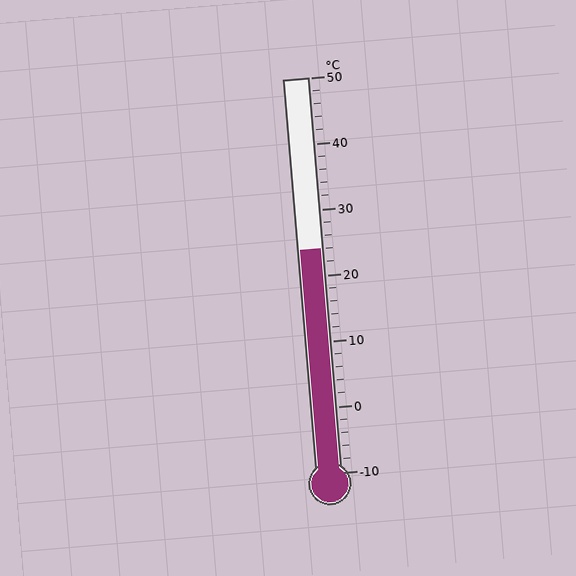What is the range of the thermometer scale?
The thermometer scale ranges from -10°C to 50°C.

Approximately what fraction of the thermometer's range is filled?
The thermometer is filled to approximately 55% of its range.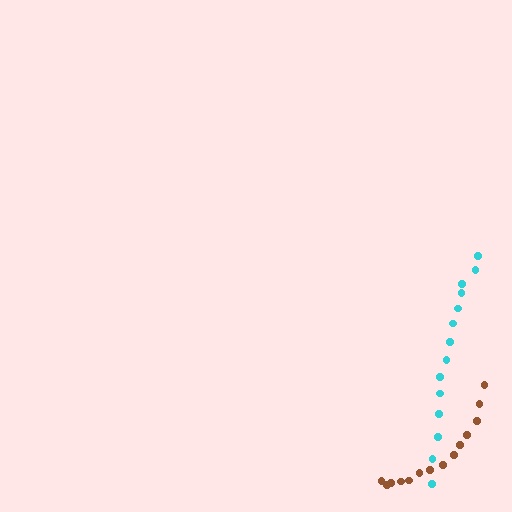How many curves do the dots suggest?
There are 2 distinct paths.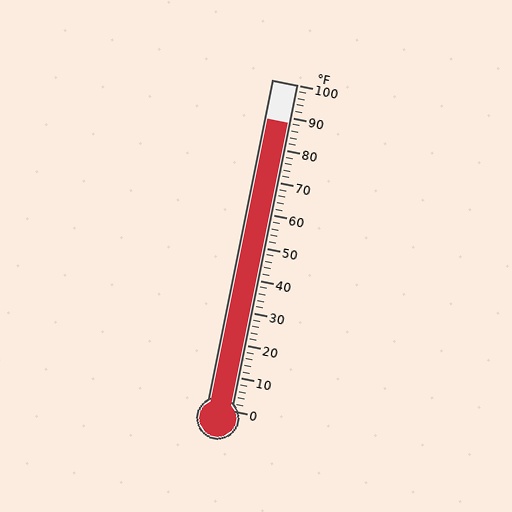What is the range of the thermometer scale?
The thermometer scale ranges from 0°F to 100°F.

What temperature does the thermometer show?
The thermometer shows approximately 88°F.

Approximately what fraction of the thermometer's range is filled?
The thermometer is filled to approximately 90% of its range.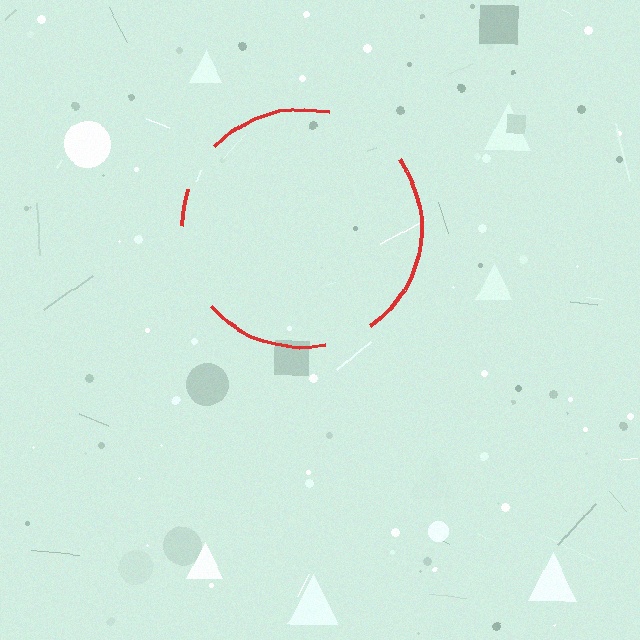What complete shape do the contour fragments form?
The contour fragments form a circle.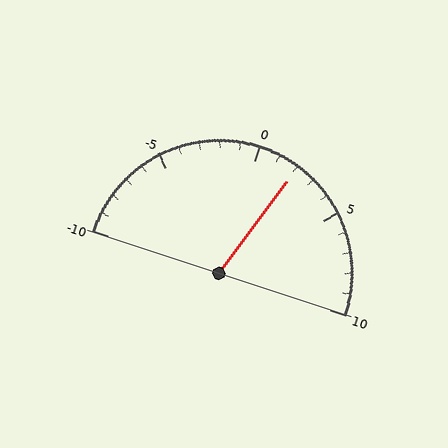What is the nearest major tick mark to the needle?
The nearest major tick mark is 0.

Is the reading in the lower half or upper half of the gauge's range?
The reading is in the upper half of the range (-10 to 10).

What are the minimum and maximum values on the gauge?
The gauge ranges from -10 to 10.